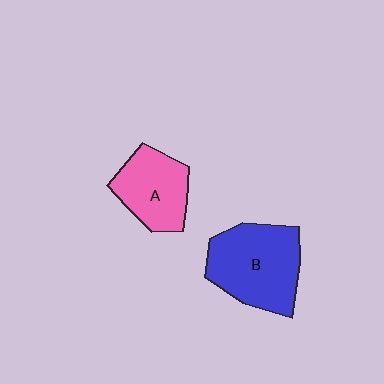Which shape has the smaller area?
Shape A (pink).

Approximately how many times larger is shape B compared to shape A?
Approximately 1.4 times.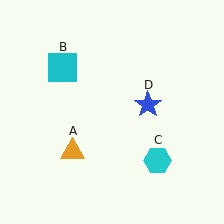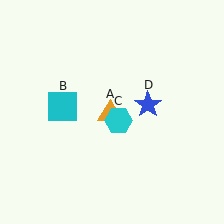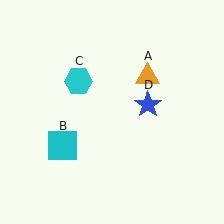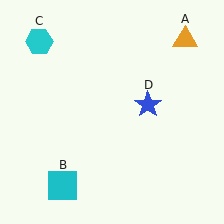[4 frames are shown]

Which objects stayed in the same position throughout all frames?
Blue star (object D) remained stationary.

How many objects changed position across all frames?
3 objects changed position: orange triangle (object A), cyan square (object B), cyan hexagon (object C).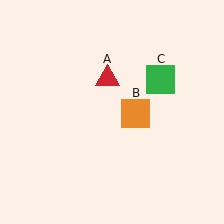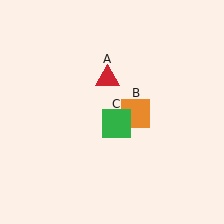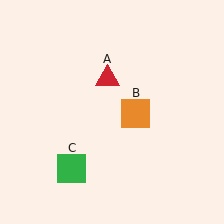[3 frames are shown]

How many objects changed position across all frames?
1 object changed position: green square (object C).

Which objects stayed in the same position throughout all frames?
Red triangle (object A) and orange square (object B) remained stationary.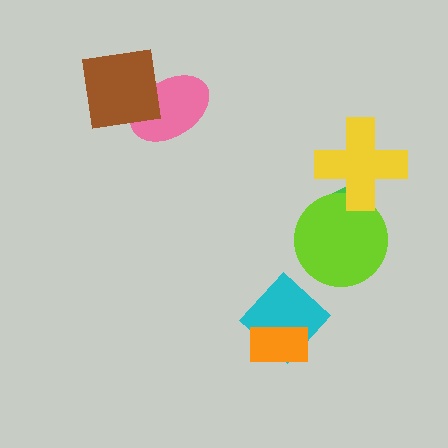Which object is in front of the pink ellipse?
The brown square is in front of the pink ellipse.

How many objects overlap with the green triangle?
2 objects overlap with the green triangle.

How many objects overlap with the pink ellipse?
1 object overlaps with the pink ellipse.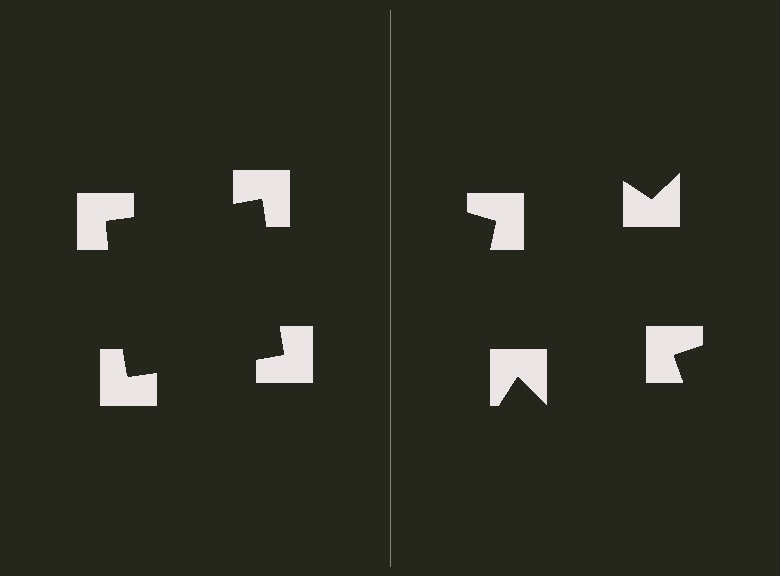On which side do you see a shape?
An illusory square appears on the left side. On the right side the wedge cuts are rotated, so no coherent shape forms.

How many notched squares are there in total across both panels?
8 — 4 on each side.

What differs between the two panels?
The notched squares are positioned identically on both sides; only the wedge orientations differ. On the left they align to a square; on the right they are misaligned.